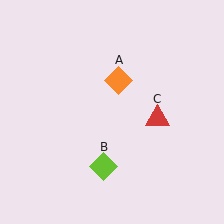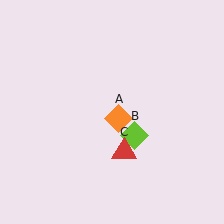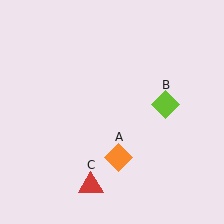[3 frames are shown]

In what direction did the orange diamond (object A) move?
The orange diamond (object A) moved down.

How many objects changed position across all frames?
3 objects changed position: orange diamond (object A), lime diamond (object B), red triangle (object C).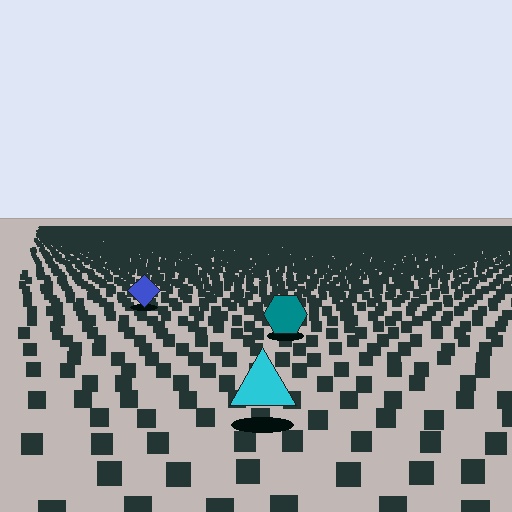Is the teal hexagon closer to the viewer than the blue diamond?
Yes. The teal hexagon is closer — you can tell from the texture gradient: the ground texture is coarser near it.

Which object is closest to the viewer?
The cyan triangle is closest. The texture marks near it are larger and more spread out.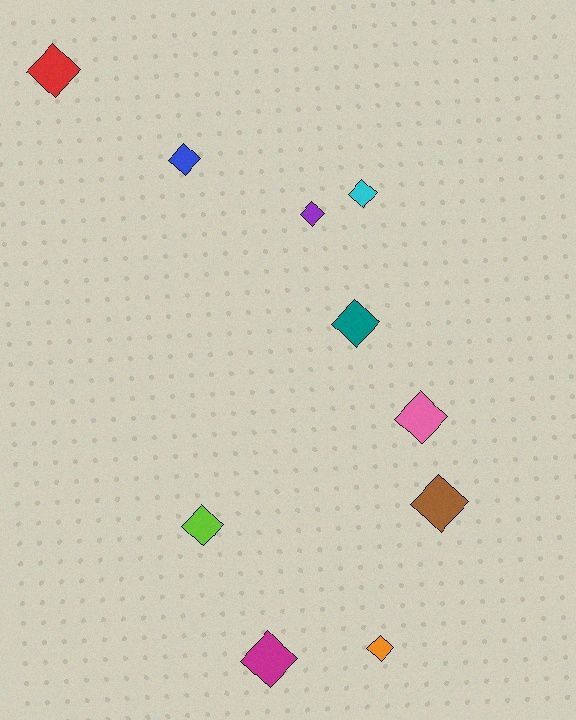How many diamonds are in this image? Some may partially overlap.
There are 10 diamonds.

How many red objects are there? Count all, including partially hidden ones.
There is 1 red object.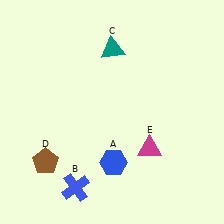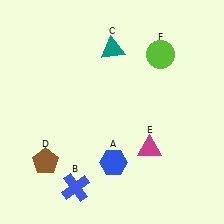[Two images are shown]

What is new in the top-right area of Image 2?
A lime circle (F) was added in the top-right area of Image 2.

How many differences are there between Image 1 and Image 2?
There is 1 difference between the two images.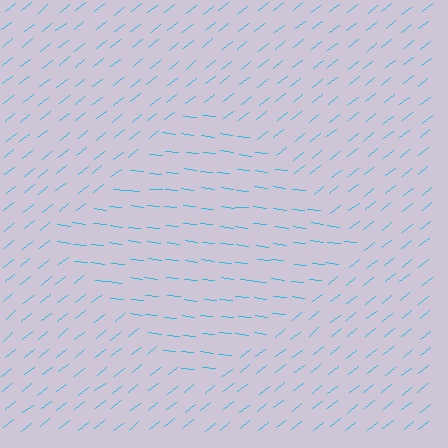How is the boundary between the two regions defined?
The boundary is defined purely by a change in line orientation (approximately 45 degrees difference). All lines are the same color and thickness.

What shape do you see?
I see a diamond.